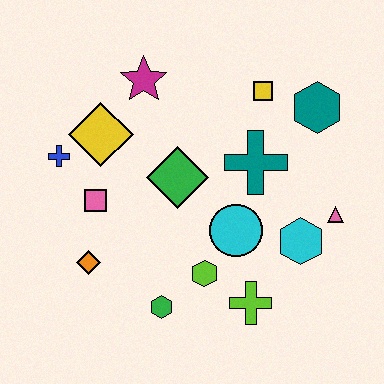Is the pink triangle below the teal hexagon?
Yes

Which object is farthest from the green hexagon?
The teal hexagon is farthest from the green hexagon.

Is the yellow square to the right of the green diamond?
Yes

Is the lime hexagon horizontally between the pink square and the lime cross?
Yes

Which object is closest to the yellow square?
The teal hexagon is closest to the yellow square.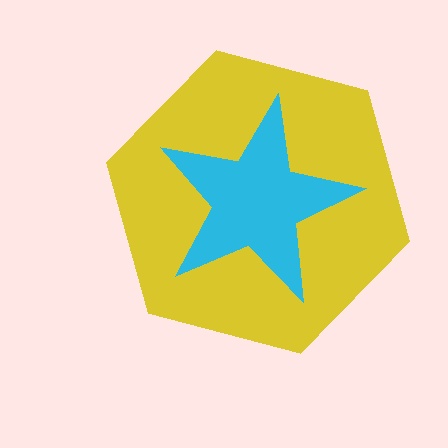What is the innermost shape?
The cyan star.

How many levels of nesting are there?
2.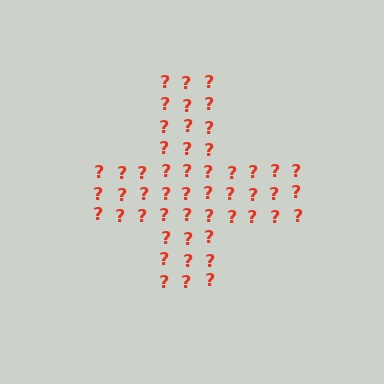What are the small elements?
The small elements are question marks.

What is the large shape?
The large shape is a cross.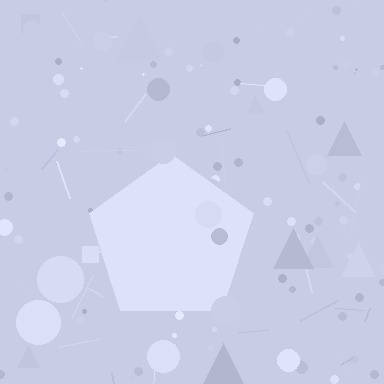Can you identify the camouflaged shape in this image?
The camouflaged shape is a pentagon.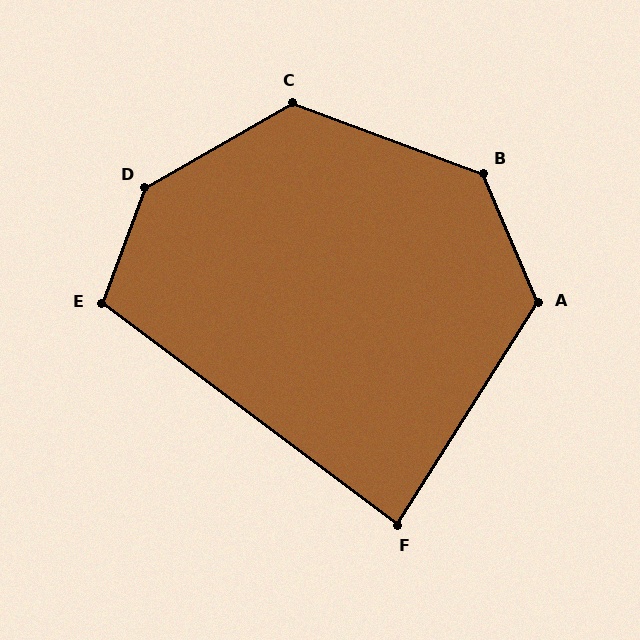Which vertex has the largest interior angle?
D, at approximately 141 degrees.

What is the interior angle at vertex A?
Approximately 124 degrees (obtuse).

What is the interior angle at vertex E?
Approximately 106 degrees (obtuse).